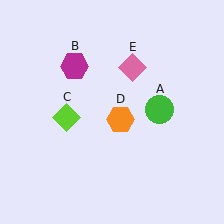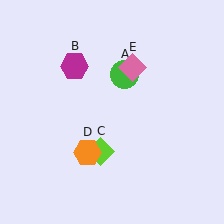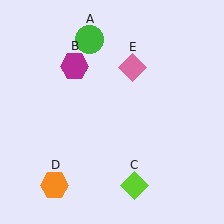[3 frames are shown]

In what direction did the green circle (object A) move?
The green circle (object A) moved up and to the left.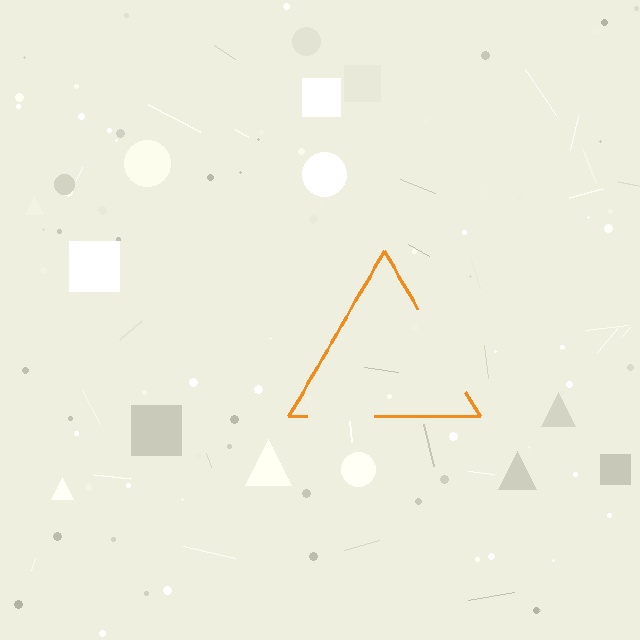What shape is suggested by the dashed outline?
The dashed outline suggests a triangle.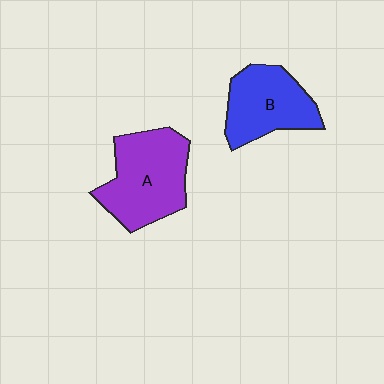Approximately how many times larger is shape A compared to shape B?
Approximately 1.3 times.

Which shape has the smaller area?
Shape B (blue).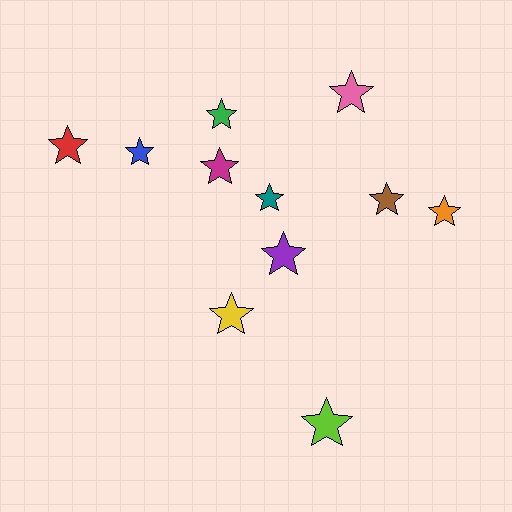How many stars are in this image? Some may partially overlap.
There are 11 stars.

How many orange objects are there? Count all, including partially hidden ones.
There is 1 orange object.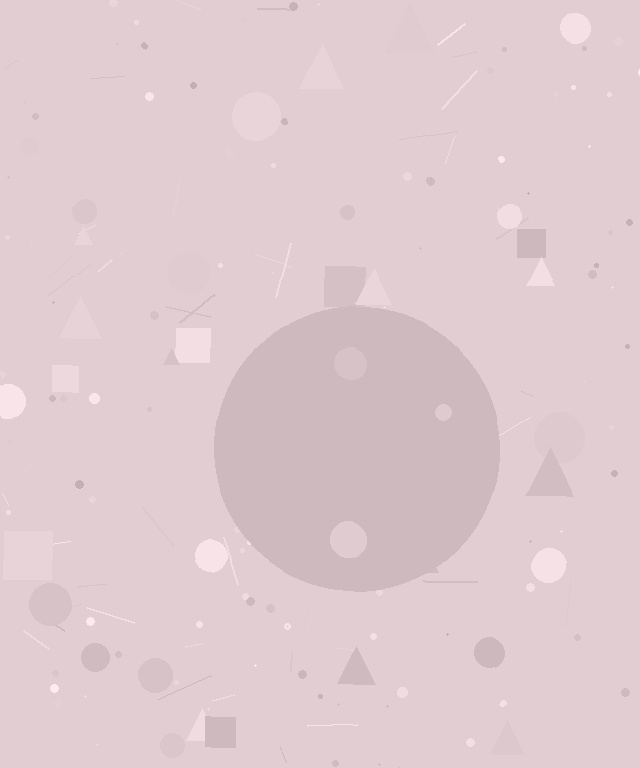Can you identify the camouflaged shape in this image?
The camouflaged shape is a circle.